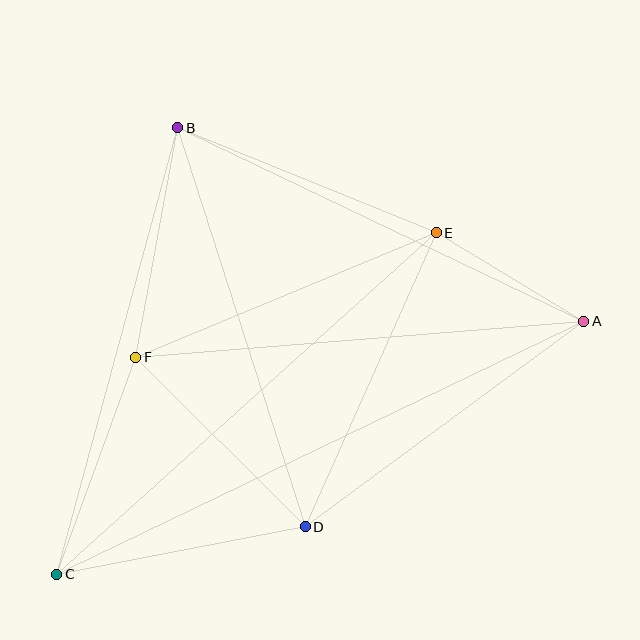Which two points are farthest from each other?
Points A and C are farthest from each other.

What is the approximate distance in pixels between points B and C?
The distance between B and C is approximately 462 pixels.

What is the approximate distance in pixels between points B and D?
The distance between B and D is approximately 419 pixels.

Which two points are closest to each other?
Points A and E are closest to each other.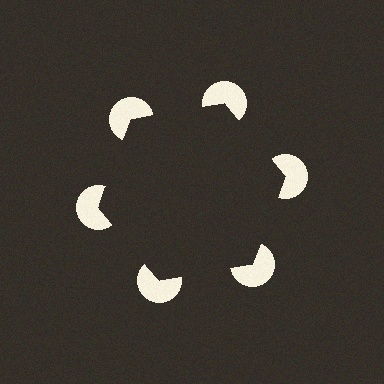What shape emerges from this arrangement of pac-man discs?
An illusory hexagon — its edges are inferred from the aligned wedge cuts in the pac-man discs, not physically drawn.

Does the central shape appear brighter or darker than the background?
It typically appears slightly darker than the background, even though no actual brightness change is drawn.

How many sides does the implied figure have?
6 sides.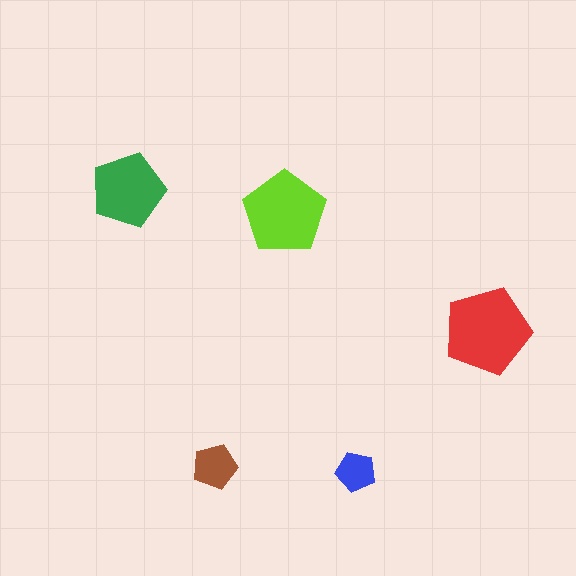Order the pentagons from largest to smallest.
the red one, the lime one, the green one, the brown one, the blue one.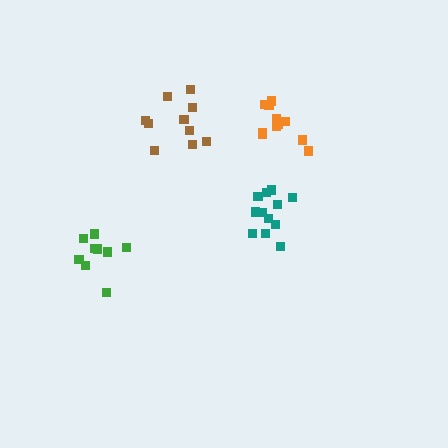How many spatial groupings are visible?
There are 4 spatial groupings.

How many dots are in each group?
Group 1: 11 dots, Group 2: 10 dots, Group 3: 10 dots, Group 4: 12 dots (43 total).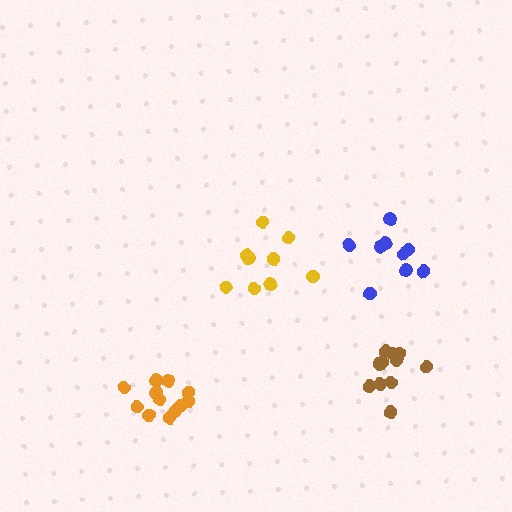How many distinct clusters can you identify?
There are 4 distinct clusters.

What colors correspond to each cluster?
The clusters are colored: blue, orange, brown, yellow.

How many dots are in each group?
Group 1: 9 dots, Group 2: 12 dots, Group 3: 12 dots, Group 4: 9 dots (42 total).